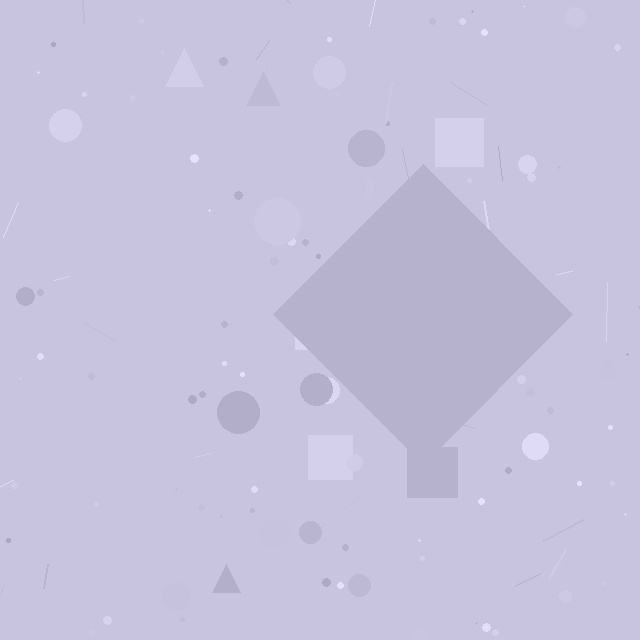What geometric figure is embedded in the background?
A diamond is embedded in the background.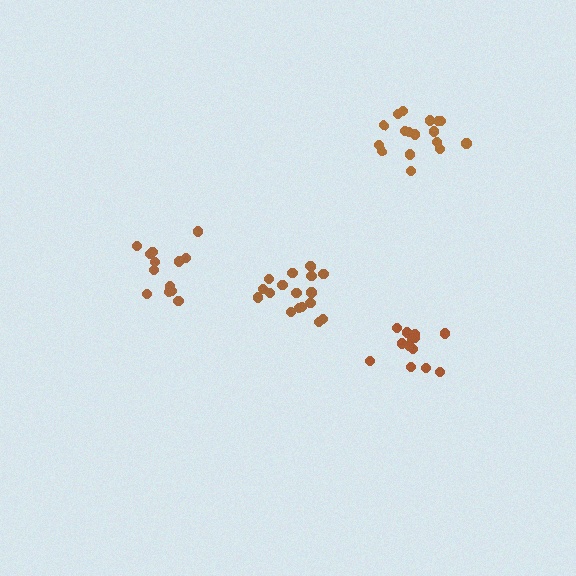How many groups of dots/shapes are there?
There are 4 groups.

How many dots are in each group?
Group 1: 13 dots, Group 2: 17 dots, Group 3: 13 dots, Group 4: 18 dots (61 total).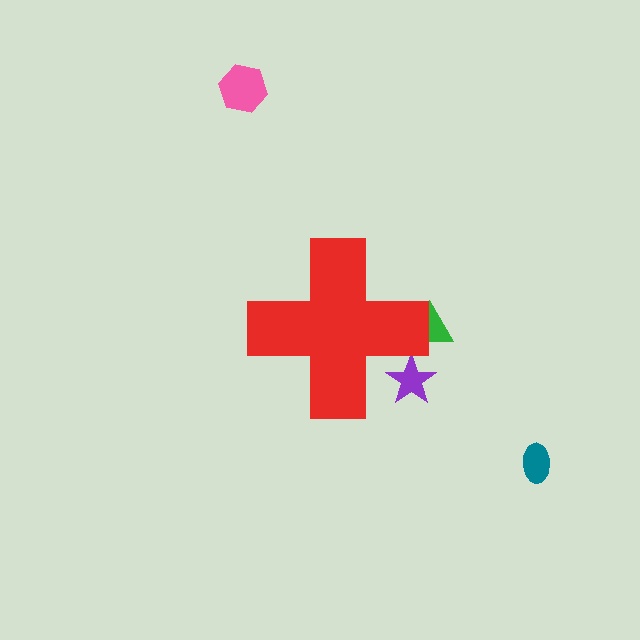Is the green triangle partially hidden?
Yes, the green triangle is partially hidden behind the red cross.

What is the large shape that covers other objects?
A red cross.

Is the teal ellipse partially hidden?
No, the teal ellipse is fully visible.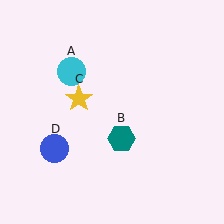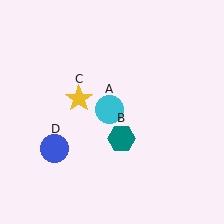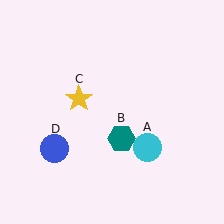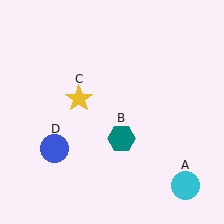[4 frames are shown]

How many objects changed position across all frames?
1 object changed position: cyan circle (object A).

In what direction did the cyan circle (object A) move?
The cyan circle (object A) moved down and to the right.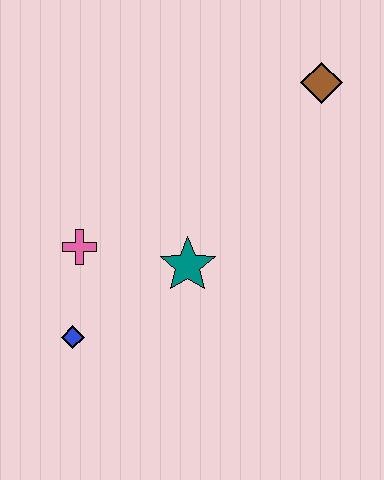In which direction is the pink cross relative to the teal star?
The pink cross is to the left of the teal star.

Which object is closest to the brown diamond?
The teal star is closest to the brown diamond.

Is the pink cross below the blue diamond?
No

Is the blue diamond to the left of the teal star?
Yes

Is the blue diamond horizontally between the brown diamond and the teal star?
No